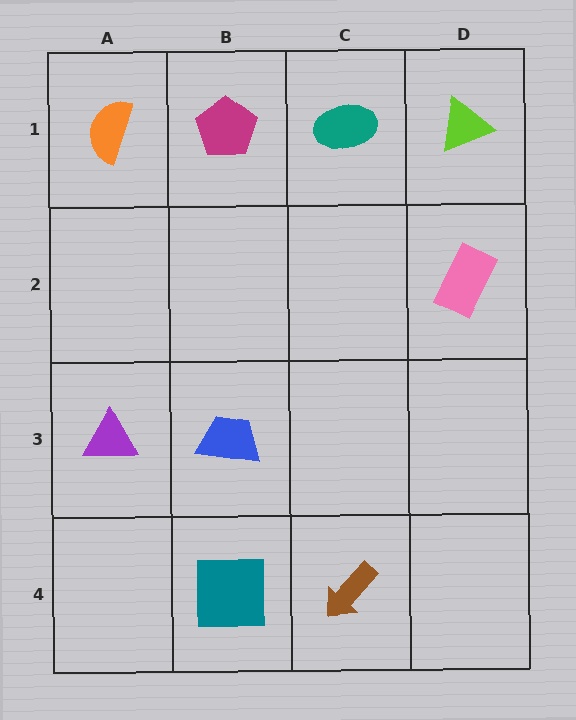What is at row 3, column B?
A blue trapezoid.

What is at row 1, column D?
A lime triangle.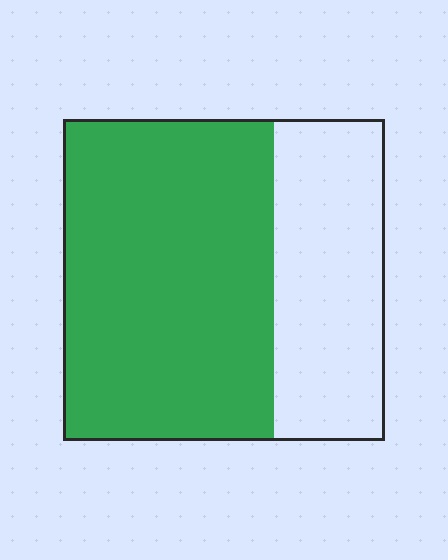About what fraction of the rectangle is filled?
About two thirds (2/3).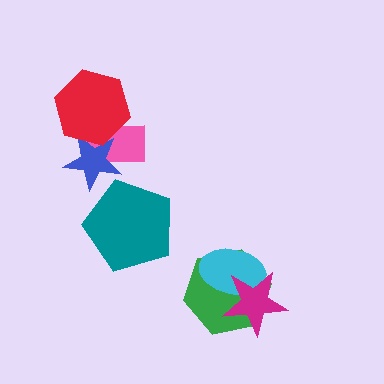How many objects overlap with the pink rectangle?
2 objects overlap with the pink rectangle.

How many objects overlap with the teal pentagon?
0 objects overlap with the teal pentagon.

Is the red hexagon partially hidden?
No, no other shape covers it.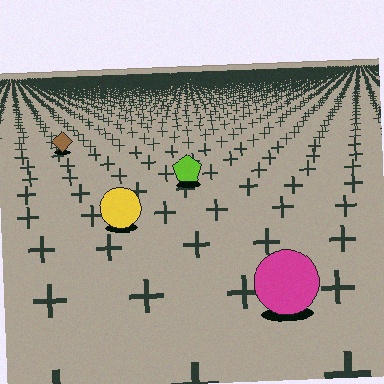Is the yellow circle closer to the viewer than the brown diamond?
Yes. The yellow circle is closer — you can tell from the texture gradient: the ground texture is coarser near it.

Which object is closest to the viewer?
The magenta circle is closest. The texture marks near it are larger and more spread out.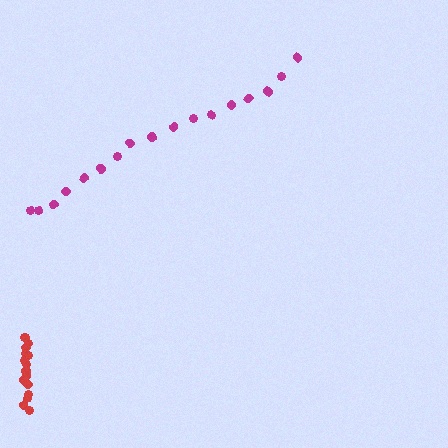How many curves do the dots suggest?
There are 2 distinct paths.